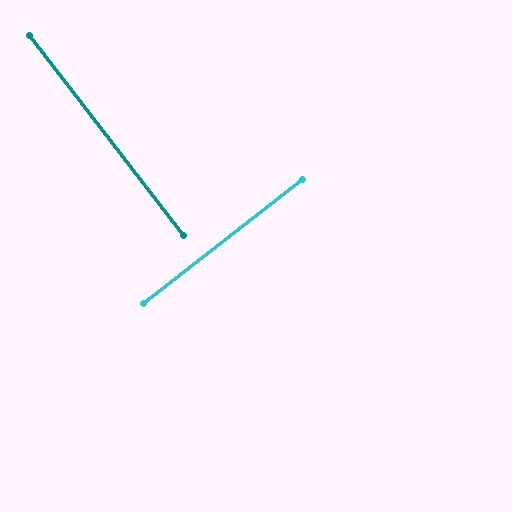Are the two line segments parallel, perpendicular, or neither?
Perpendicular — they meet at approximately 90°.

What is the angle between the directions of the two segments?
Approximately 90 degrees.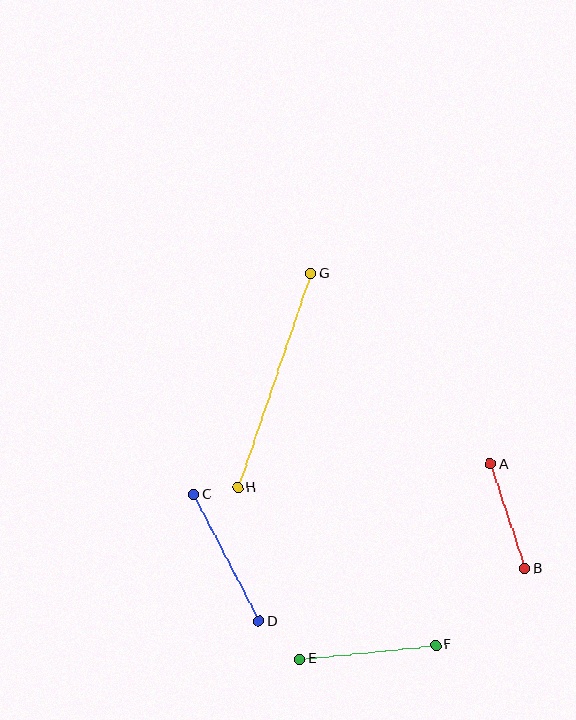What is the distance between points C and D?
The distance is approximately 143 pixels.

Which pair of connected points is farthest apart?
Points G and H are farthest apart.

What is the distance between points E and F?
The distance is approximately 137 pixels.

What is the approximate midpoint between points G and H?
The midpoint is at approximately (274, 381) pixels.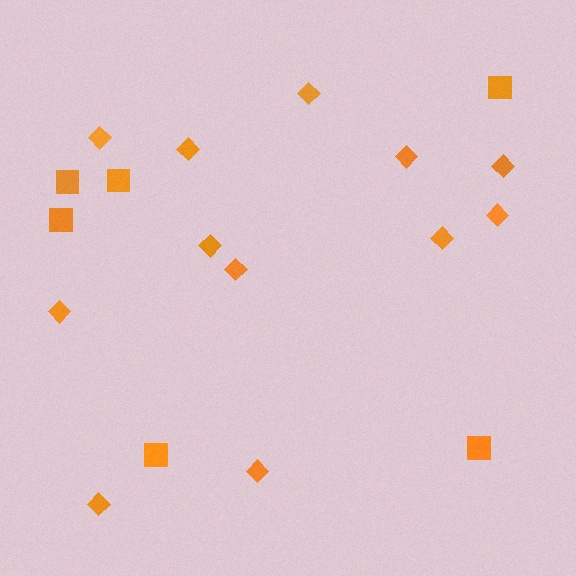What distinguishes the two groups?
There are 2 groups: one group of squares (6) and one group of diamonds (12).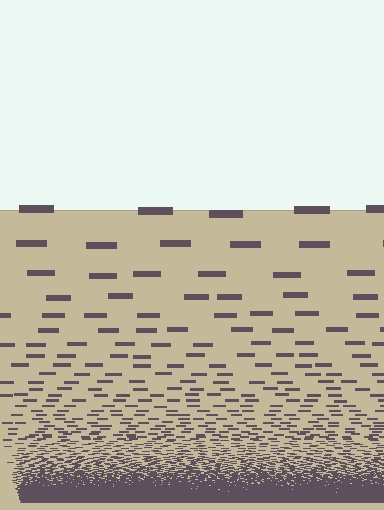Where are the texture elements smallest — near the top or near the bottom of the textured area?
Near the bottom.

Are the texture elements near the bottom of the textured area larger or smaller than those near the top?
Smaller. The gradient is inverted — elements near the bottom are smaller and denser.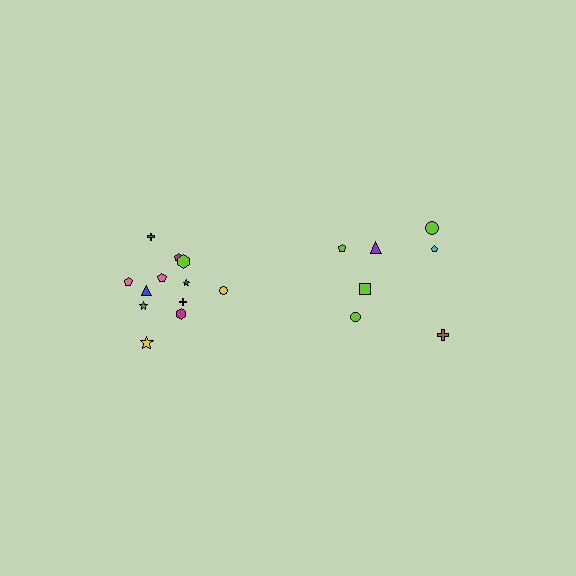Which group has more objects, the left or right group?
The left group.